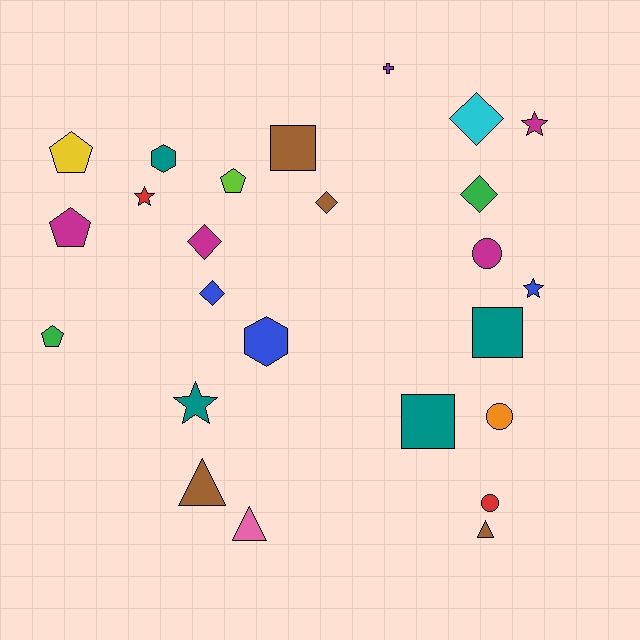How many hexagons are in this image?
There are 2 hexagons.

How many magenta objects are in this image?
There are 4 magenta objects.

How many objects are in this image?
There are 25 objects.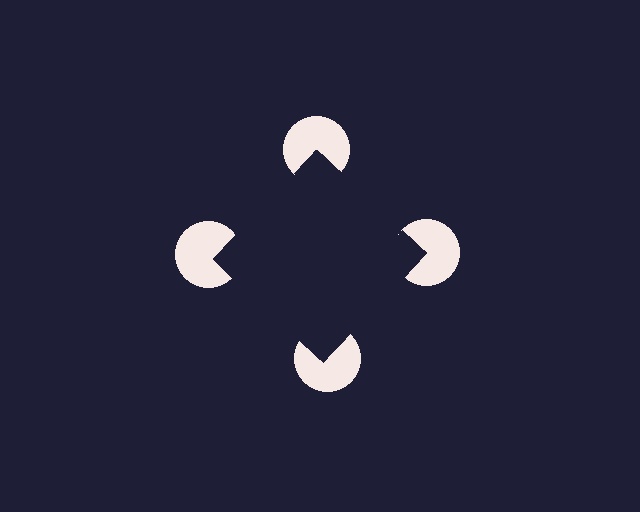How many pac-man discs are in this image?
There are 4 — one at each vertex of the illusory square.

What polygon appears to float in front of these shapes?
An illusory square — its edges are inferred from the aligned wedge cuts in the pac-man discs, not physically drawn.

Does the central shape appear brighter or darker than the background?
It typically appears slightly darker than the background, even though no actual brightness change is drawn.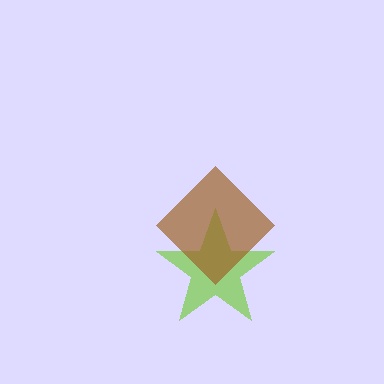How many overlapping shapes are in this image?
There are 2 overlapping shapes in the image.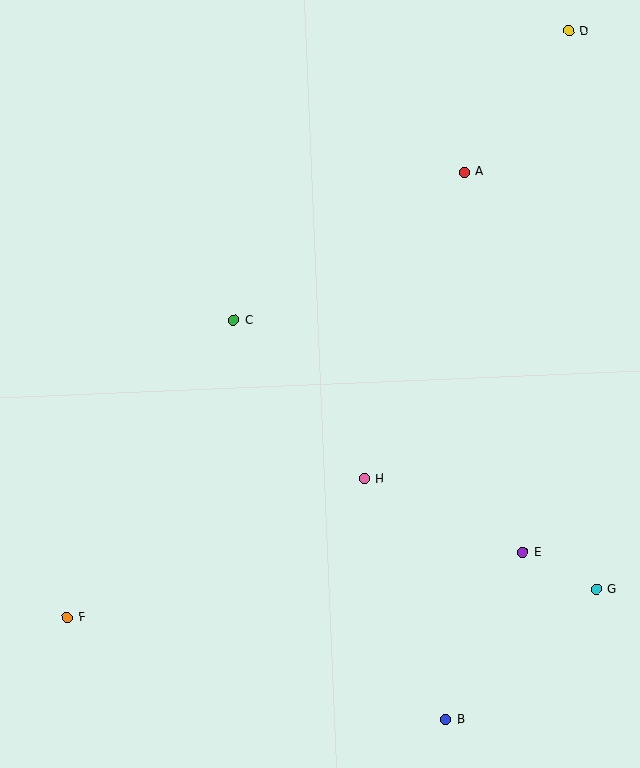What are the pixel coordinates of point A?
Point A is at (464, 172).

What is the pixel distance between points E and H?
The distance between E and H is 175 pixels.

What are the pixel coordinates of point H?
Point H is at (364, 479).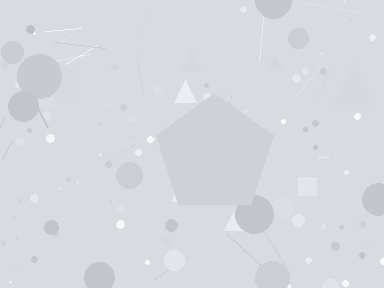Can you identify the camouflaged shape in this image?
The camouflaged shape is a pentagon.